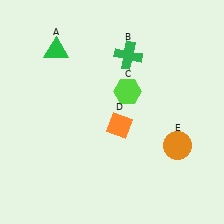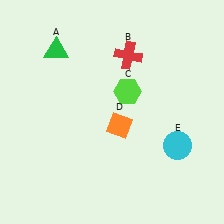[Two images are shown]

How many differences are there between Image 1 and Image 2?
There are 2 differences between the two images.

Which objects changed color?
B changed from green to red. E changed from orange to cyan.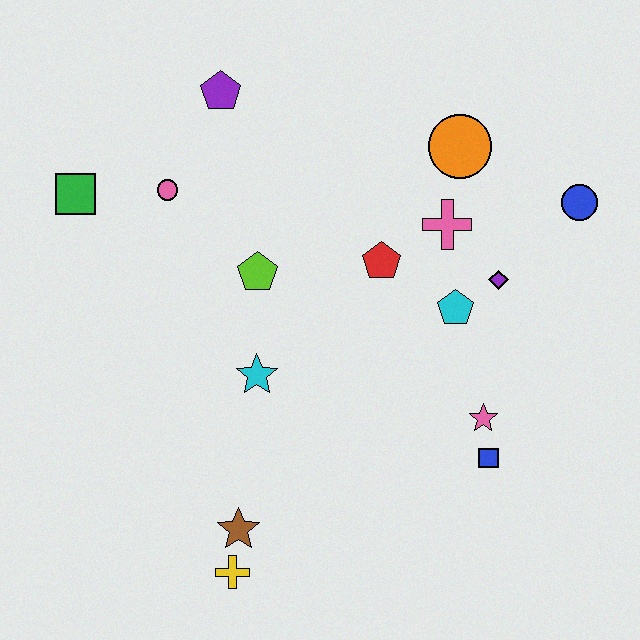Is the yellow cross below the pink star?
Yes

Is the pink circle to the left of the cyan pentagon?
Yes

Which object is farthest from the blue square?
The green square is farthest from the blue square.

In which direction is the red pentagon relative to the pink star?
The red pentagon is above the pink star.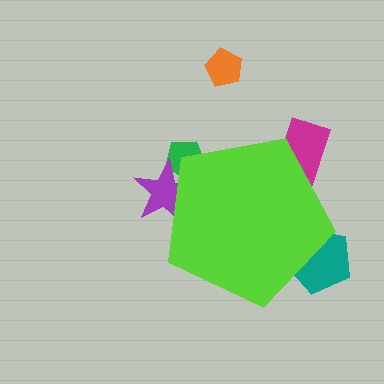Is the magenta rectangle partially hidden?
Yes, the magenta rectangle is partially hidden behind the lime pentagon.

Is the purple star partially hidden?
Yes, the purple star is partially hidden behind the lime pentagon.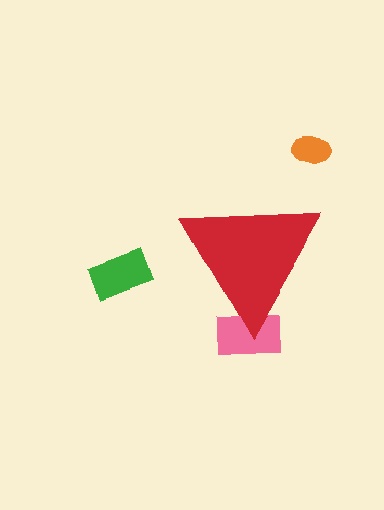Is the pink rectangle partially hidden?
Yes, the pink rectangle is partially hidden behind the red triangle.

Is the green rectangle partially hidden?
No, the green rectangle is fully visible.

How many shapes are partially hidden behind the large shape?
1 shape is partially hidden.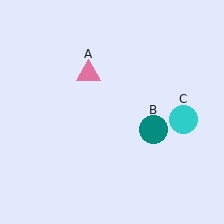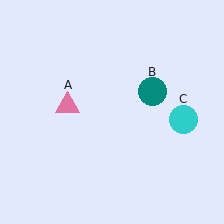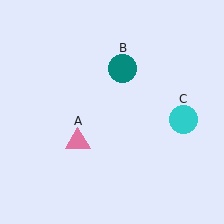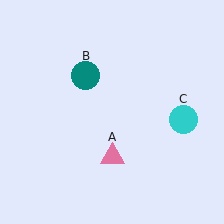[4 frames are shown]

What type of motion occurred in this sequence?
The pink triangle (object A), teal circle (object B) rotated counterclockwise around the center of the scene.